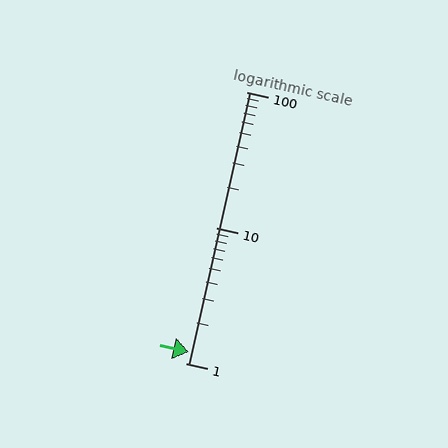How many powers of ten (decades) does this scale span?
The scale spans 2 decades, from 1 to 100.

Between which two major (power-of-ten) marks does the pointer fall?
The pointer is between 1 and 10.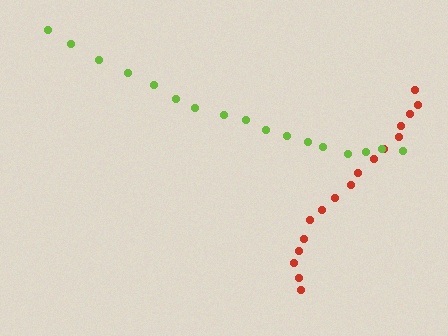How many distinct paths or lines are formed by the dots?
There are 2 distinct paths.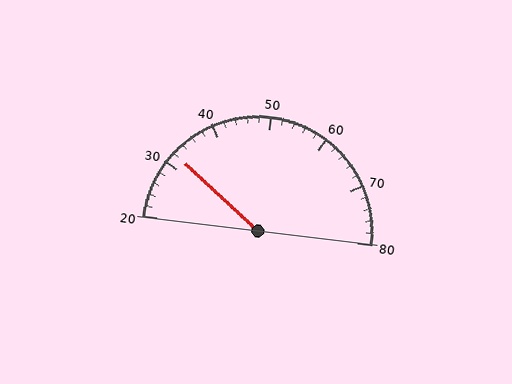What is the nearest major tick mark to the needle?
The nearest major tick mark is 30.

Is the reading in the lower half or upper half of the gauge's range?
The reading is in the lower half of the range (20 to 80).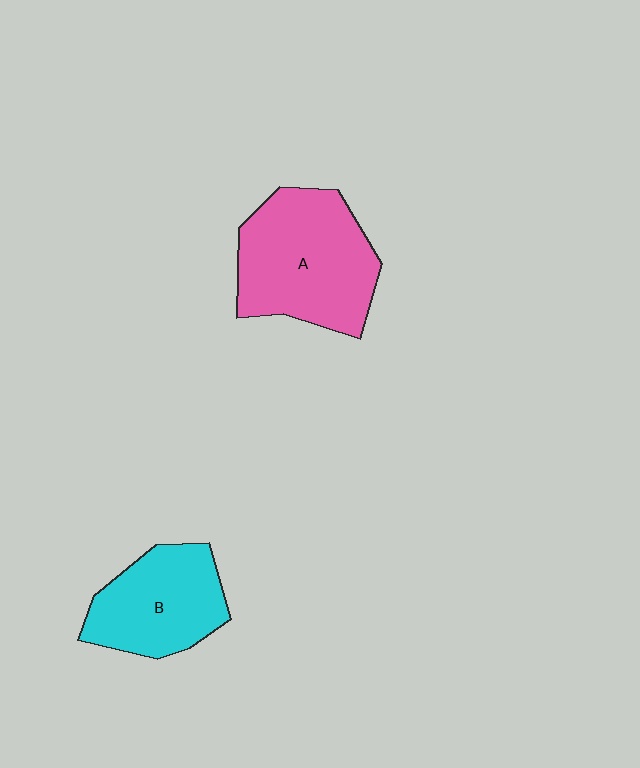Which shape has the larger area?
Shape A (pink).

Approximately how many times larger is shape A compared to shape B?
Approximately 1.4 times.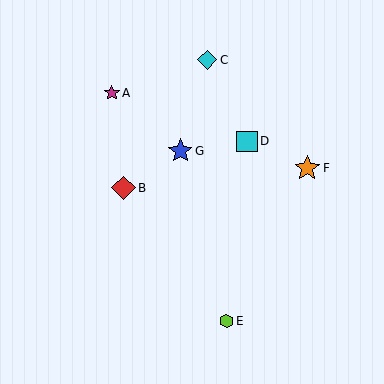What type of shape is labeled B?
Shape B is a red diamond.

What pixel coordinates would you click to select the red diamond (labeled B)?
Click at (124, 188) to select the red diamond B.